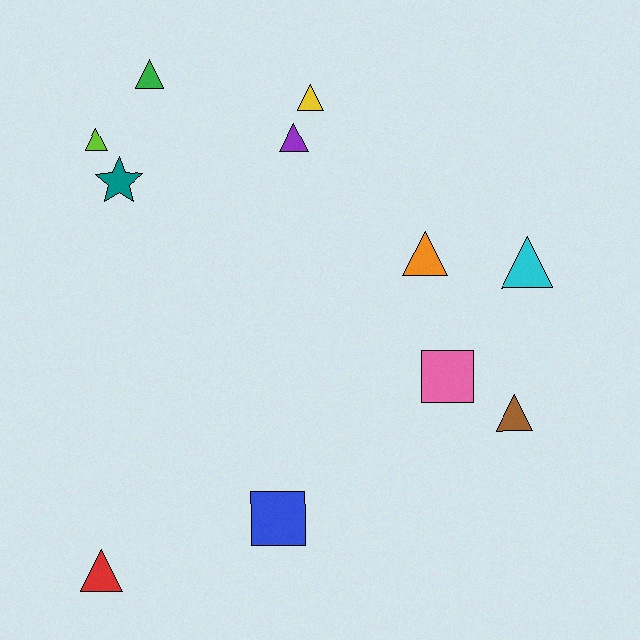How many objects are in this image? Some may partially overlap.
There are 11 objects.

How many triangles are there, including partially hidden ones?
There are 8 triangles.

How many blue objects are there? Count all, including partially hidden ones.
There is 1 blue object.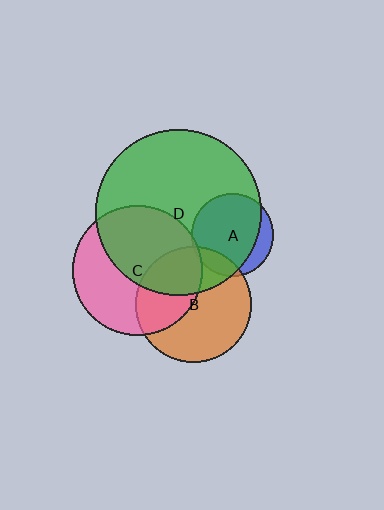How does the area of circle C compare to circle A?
Approximately 2.5 times.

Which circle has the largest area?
Circle D (green).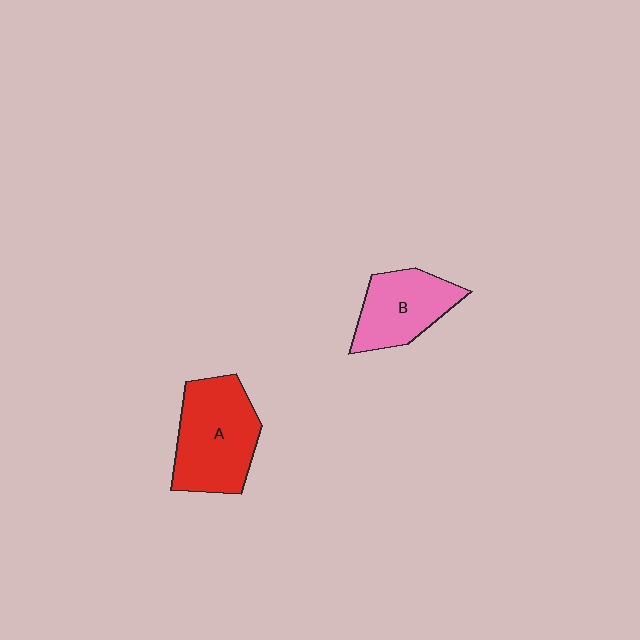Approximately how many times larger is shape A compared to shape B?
Approximately 1.4 times.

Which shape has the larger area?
Shape A (red).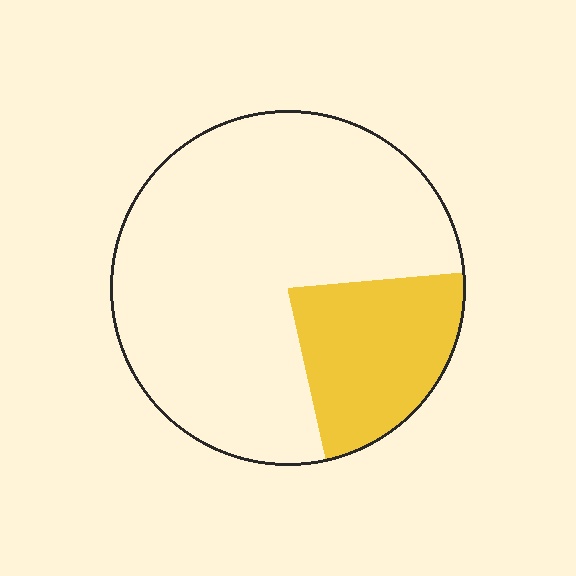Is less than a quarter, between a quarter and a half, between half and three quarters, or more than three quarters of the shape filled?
Less than a quarter.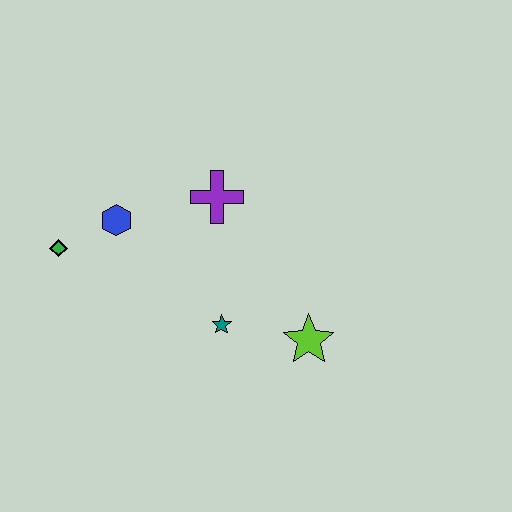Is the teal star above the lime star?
Yes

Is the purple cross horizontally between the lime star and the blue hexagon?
Yes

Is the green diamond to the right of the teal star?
No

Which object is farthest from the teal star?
The green diamond is farthest from the teal star.